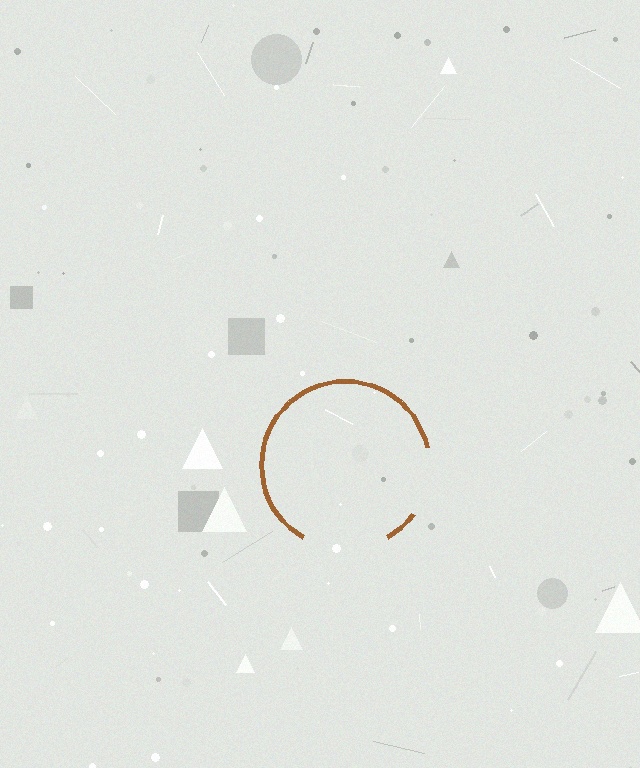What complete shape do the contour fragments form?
The contour fragments form a circle.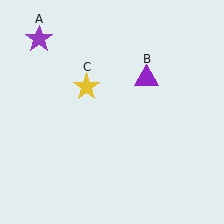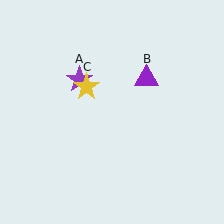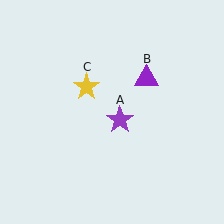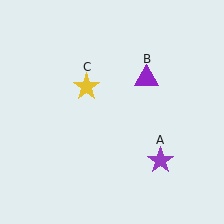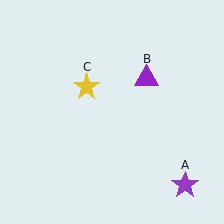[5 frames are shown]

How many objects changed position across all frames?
1 object changed position: purple star (object A).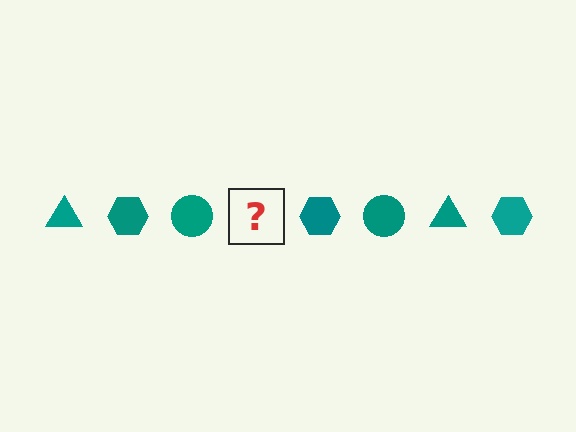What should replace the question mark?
The question mark should be replaced with a teal triangle.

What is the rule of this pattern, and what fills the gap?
The rule is that the pattern cycles through triangle, hexagon, circle shapes in teal. The gap should be filled with a teal triangle.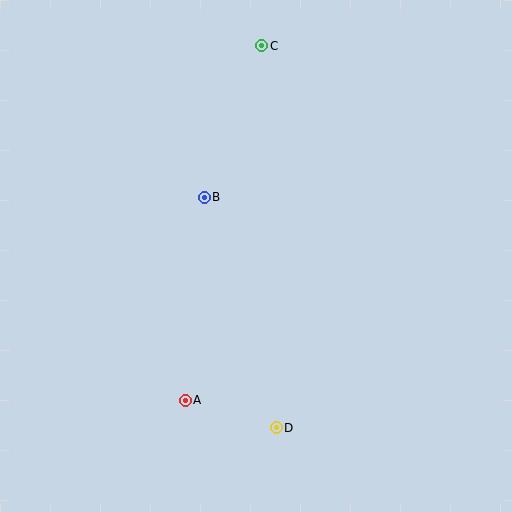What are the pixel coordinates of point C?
Point C is at (262, 46).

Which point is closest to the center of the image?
Point B at (204, 197) is closest to the center.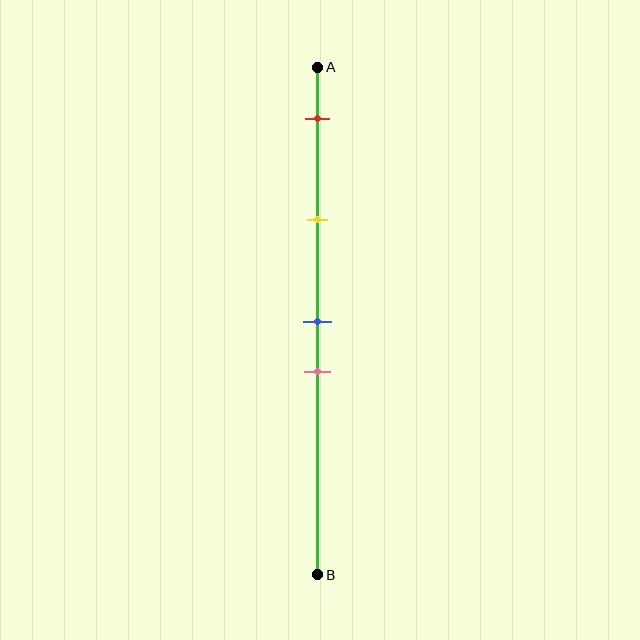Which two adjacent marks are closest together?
The blue and pink marks are the closest adjacent pair.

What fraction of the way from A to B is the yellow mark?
The yellow mark is approximately 30% (0.3) of the way from A to B.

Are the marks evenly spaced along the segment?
No, the marks are not evenly spaced.